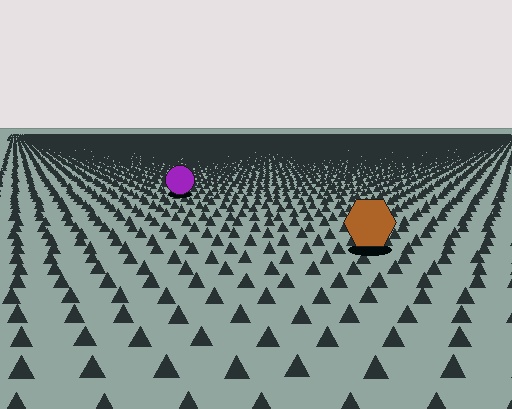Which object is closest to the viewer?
The brown hexagon is closest. The texture marks near it are larger and more spread out.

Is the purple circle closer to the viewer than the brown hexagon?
No. The brown hexagon is closer — you can tell from the texture gradient: the ground texture is coarser near it.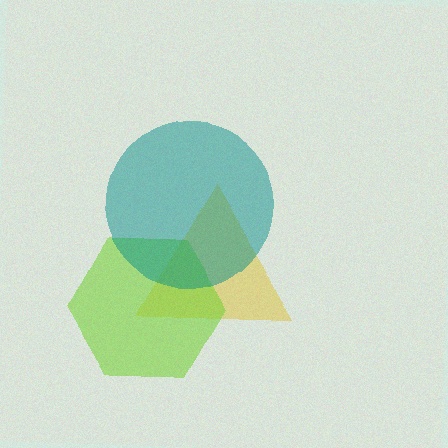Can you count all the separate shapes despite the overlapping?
Yes, there are 3 separate shapes.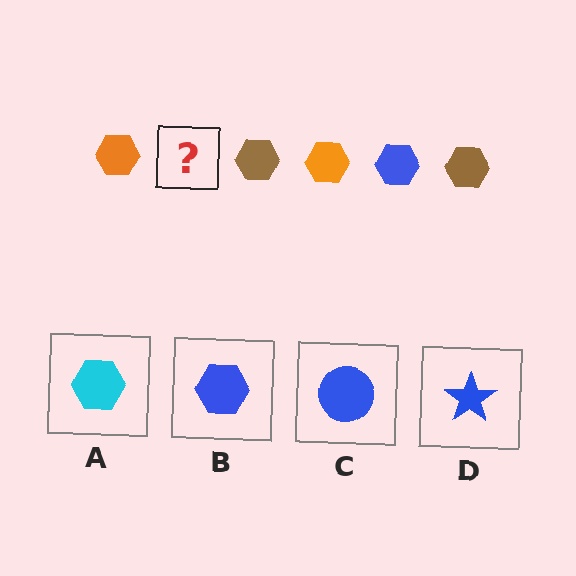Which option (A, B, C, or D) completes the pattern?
B.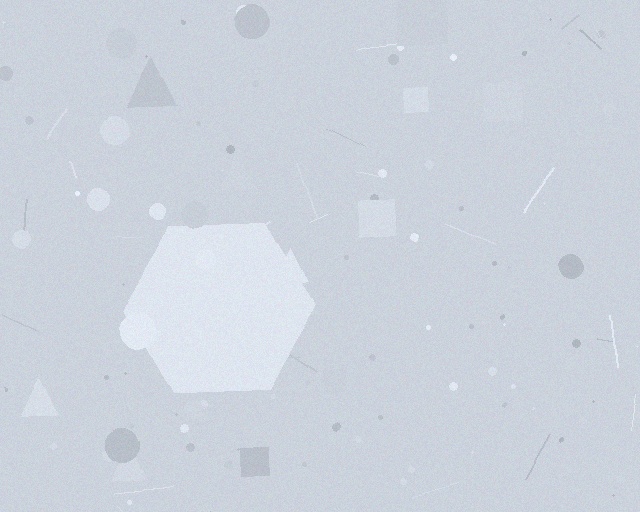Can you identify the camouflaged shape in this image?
The camouflaged shape is a hexagon.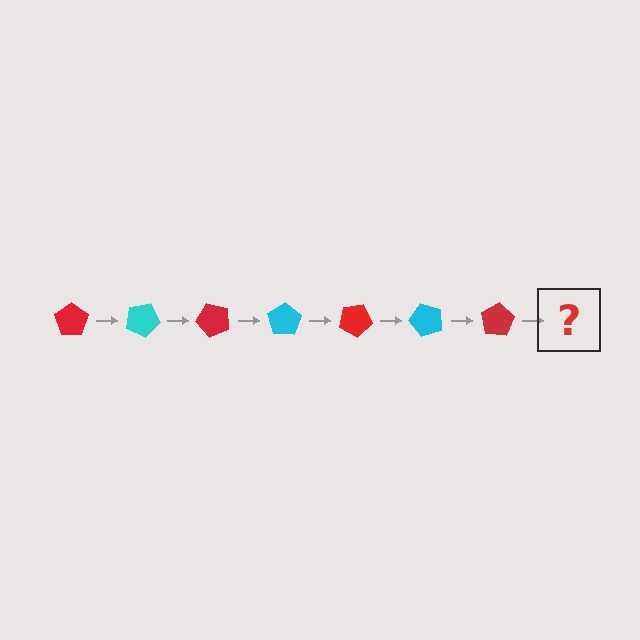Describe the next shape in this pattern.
It should be a cyan pentagon, rotated 175 degrees from the start.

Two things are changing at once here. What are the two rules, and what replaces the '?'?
The two rules are that it rotates 25 degrees each step and the color cycles through red and cyan. The '?' should be a cyan pentagon, rotated 175 degrees from the start.